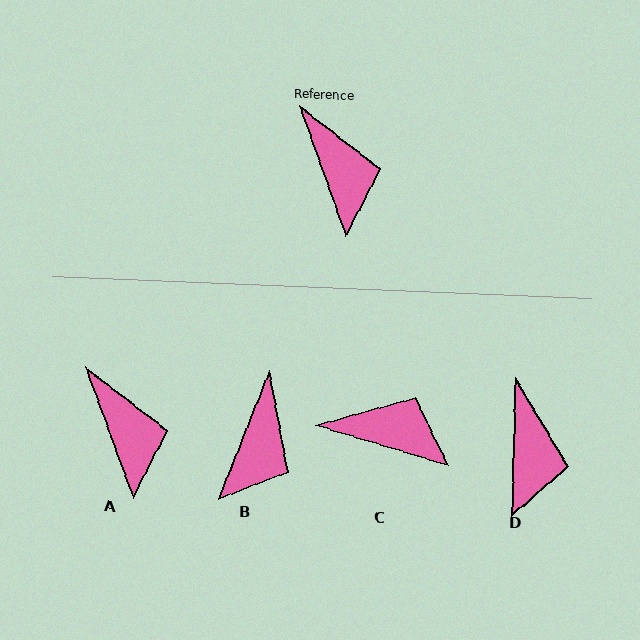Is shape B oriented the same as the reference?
No, it is off by about 41 degrees.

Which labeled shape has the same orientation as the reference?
A.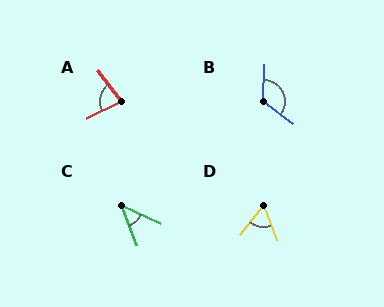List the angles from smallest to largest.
C (45°), D (59°), A (80°), B (124°).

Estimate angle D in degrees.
Approximately 59 degrees.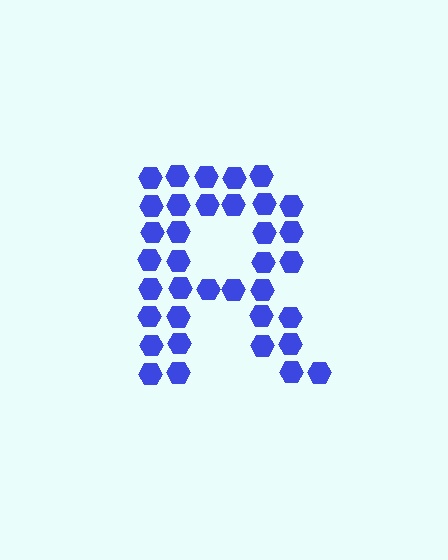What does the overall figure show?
The overall figure shows the letter R.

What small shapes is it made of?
It is made of small hexagons.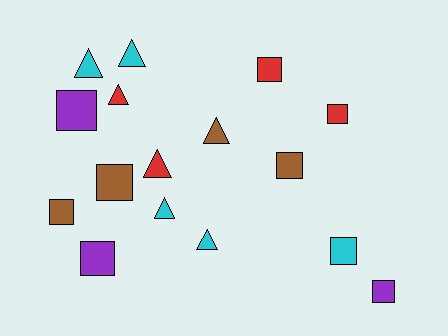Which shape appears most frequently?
Square, with 9 objects.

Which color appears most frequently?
Cyan, with 5 objects.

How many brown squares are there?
There are 3 brown squares.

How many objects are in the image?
There are 16 objects.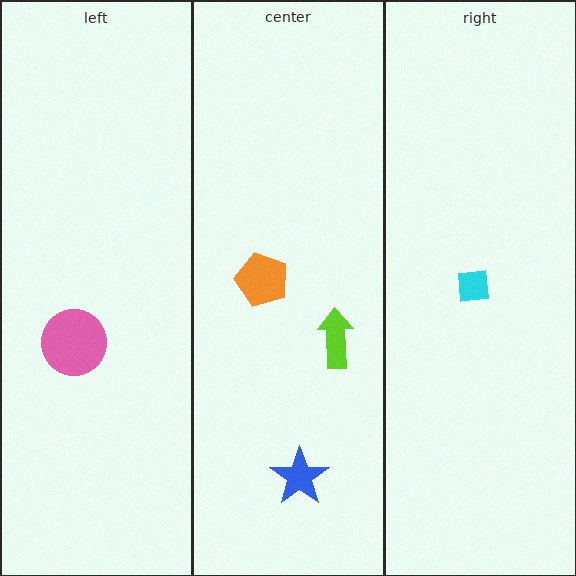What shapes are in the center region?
The lime arrow, the orange pentagon, the blue star.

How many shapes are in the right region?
1.